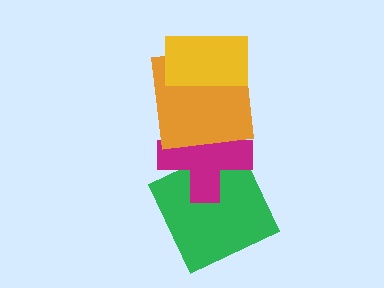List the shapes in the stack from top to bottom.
From top to bottom: the yellow rectangle, the orange square, the magenta cross, the green square.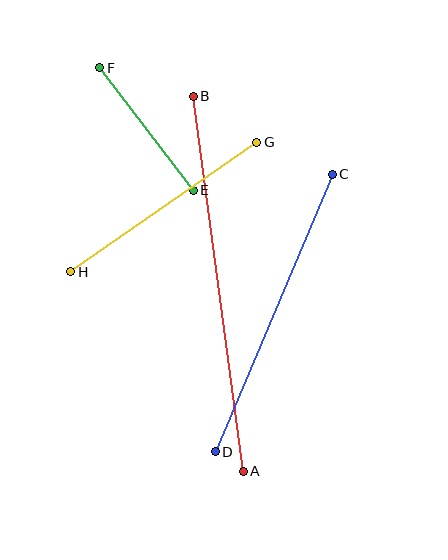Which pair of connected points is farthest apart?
Points A and B are farthest apart.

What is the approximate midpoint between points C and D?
The midpoint is at approximately (274, 313) pixels.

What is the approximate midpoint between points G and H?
The midpoint is at approximately (164, 207) pixels.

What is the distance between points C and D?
The distance is approximately 301 pixels.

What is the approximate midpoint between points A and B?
The midpoint is at approximately (218, 284) pixels.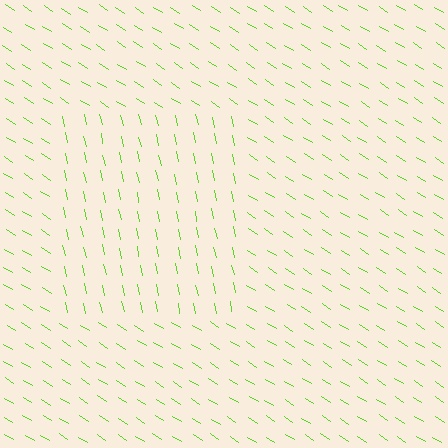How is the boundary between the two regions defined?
The boundary is defined purely by a change in line orientation (approximately 45 degrees difference). All lines are the same color and thickness.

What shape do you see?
I see a rectangle.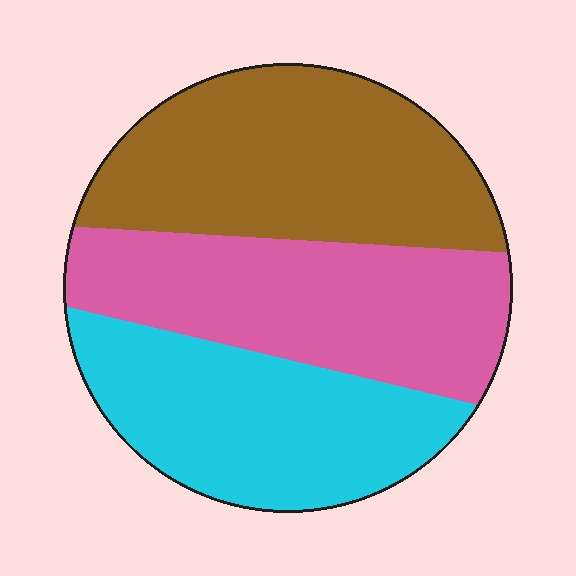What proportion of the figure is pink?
Pink takes up about one third (1/3) of the figure.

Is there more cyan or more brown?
Brown.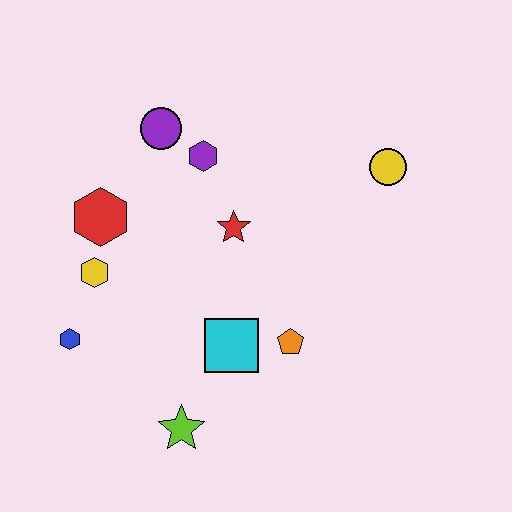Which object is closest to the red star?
The purple hexagon is closest to the red star.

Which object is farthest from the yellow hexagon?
The yellow circle is farthest from the yellow hexagon.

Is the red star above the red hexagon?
No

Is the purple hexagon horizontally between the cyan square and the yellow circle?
No